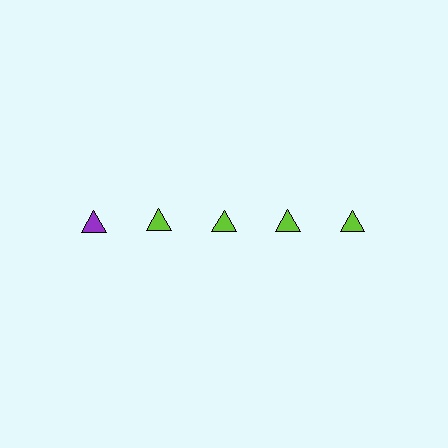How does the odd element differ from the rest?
It has a different color: purple instead of lime.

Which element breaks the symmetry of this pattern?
The purple triangle in the top row, leftmost column breaks the symmetry. All other shapes are lime triangles.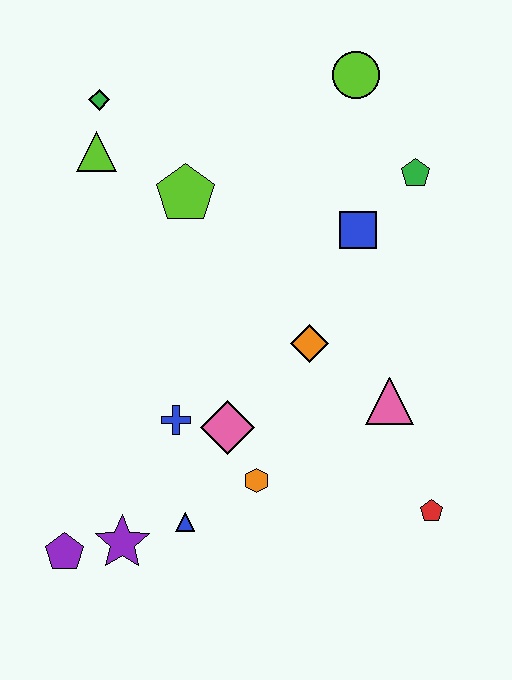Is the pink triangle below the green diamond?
Yes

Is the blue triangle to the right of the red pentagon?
No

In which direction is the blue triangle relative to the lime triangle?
The blue triangle is below the lime triangle.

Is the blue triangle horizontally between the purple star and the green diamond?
No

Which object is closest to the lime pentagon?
The lime triangle is closest to the lime pentagon.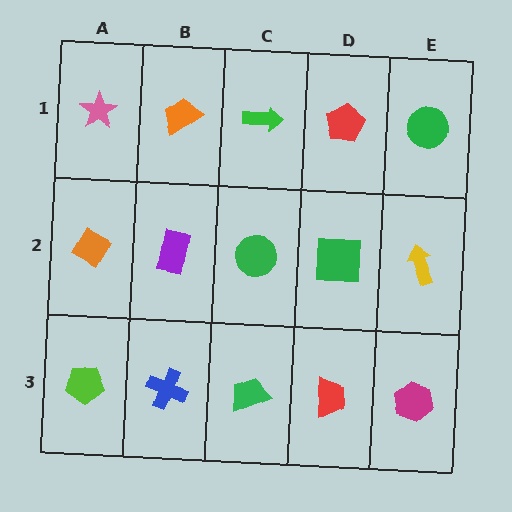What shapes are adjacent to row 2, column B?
An orange trapezoid (row 1, column B), a blue cross (row 3, column B), an orange diamond (row 2, column A), a green circle (row 2, column C).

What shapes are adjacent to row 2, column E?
A green circle (row 1, column E), a magenta hexagon (row 3, column E), a green square (row 2, column D).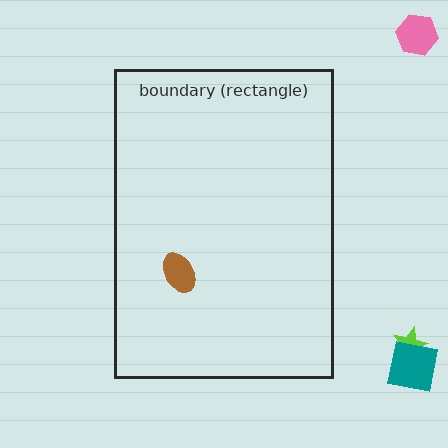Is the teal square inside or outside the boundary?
Outside.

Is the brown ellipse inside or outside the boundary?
Inside.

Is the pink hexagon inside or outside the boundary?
Outside.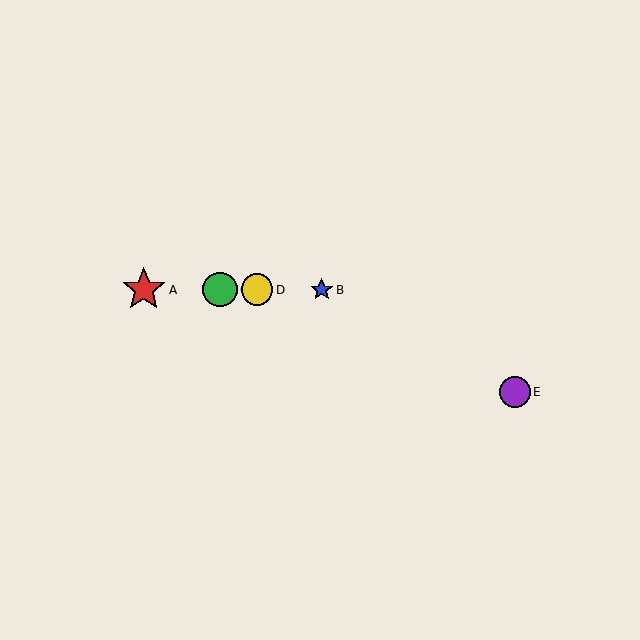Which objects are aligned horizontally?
Objects A, B, C, D are aligned horizontally.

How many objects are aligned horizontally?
4 objects (A, B, C, D) are aligned horizontally.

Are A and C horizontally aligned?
Yes, both are at y≈290.